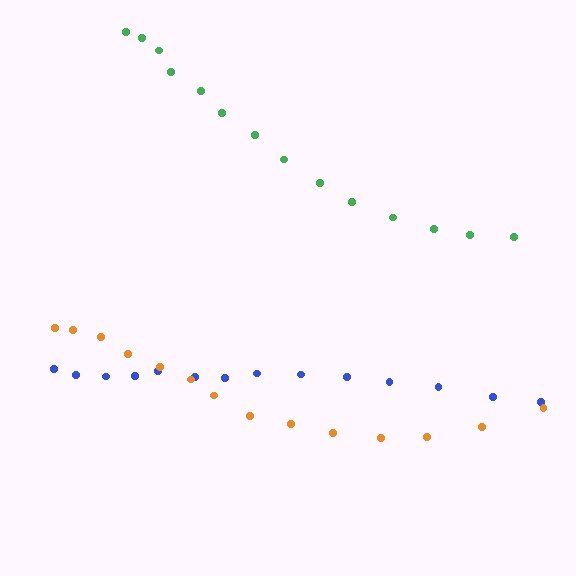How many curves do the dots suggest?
There are 3 distinct paths.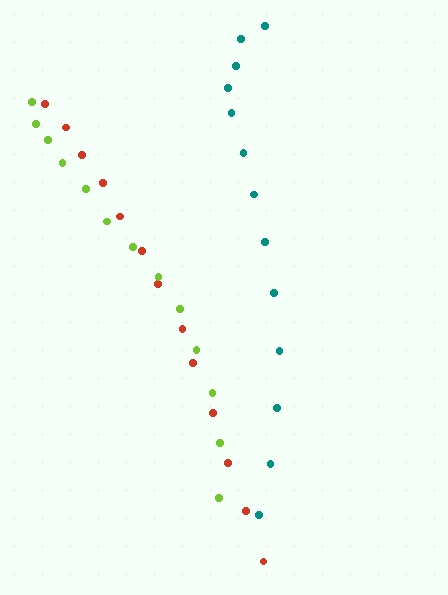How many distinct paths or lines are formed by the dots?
There are 3 distinct paths.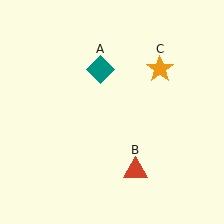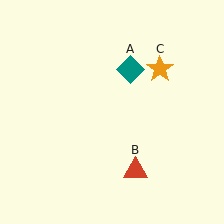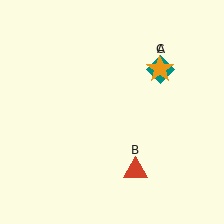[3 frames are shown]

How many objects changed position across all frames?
1 object changed position: teal diamond (object A).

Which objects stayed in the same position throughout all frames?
Red triangle (object B) and orange star (object C) remained stationary.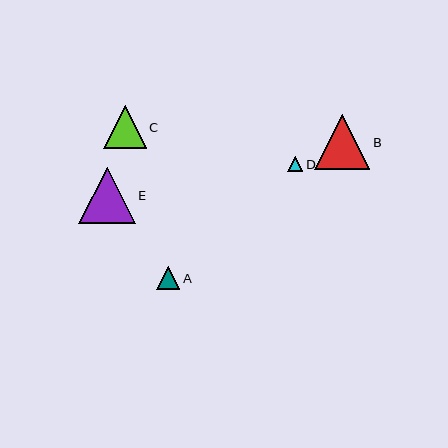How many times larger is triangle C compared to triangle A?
Triangle C is approximately 1.9 times the size of triangle A.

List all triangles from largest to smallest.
From largest to smallest: E, B, C, A, D.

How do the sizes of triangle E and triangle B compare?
Triangle E and triangle B are approximately the same size.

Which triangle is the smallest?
Triangle D is the smallest with a size of approximately 15 pixels.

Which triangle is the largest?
Triangle E is the largest with a size of approximately 56 pixels.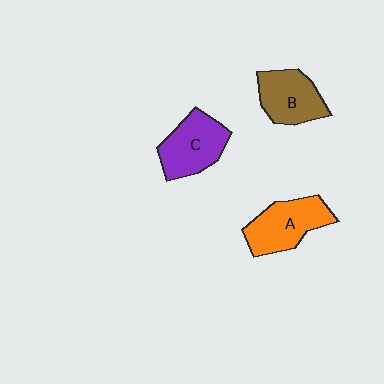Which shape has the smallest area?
Shape B (brown).